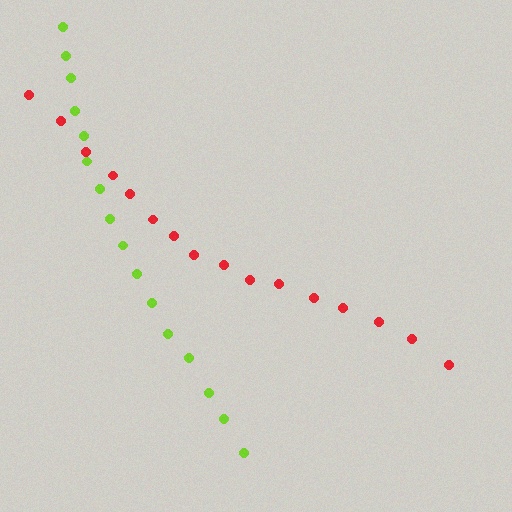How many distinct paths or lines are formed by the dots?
There are 2 distinct paths.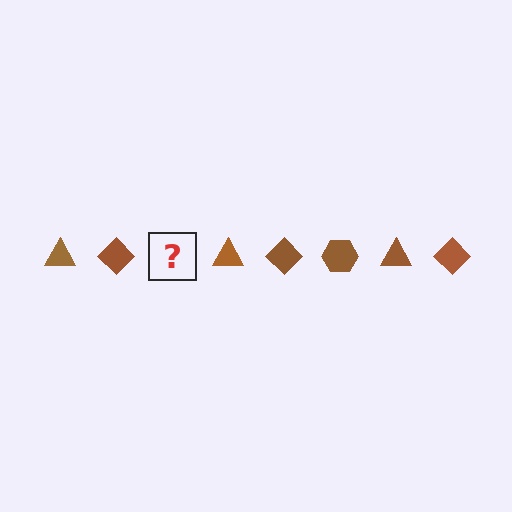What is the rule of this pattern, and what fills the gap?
The rule is that the pattern cycles through triangle, diamond, hexagon shapes in brown. The gap should be filled with a brown hexagon.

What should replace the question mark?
The question mark should be replaced with a brown hexagon.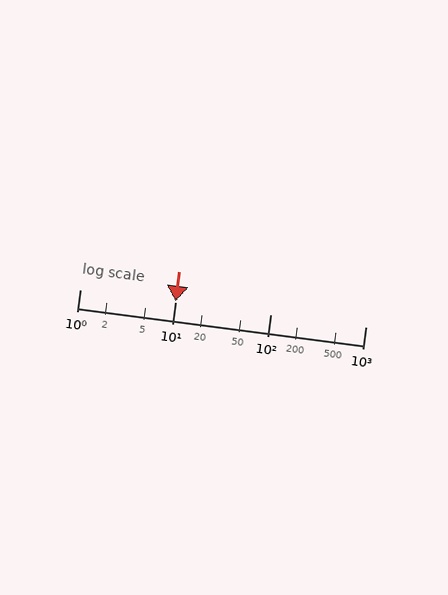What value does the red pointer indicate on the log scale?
The pointer indicates approximately 10.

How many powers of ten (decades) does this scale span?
The scale spans 3 decades, from 1 to 1000.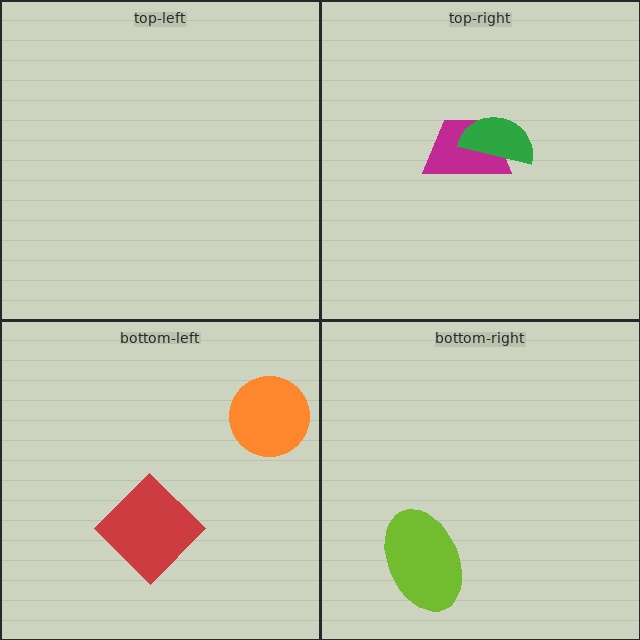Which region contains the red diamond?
The bottom-left region.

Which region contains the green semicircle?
The top-right region.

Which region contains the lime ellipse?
The bottom-right region.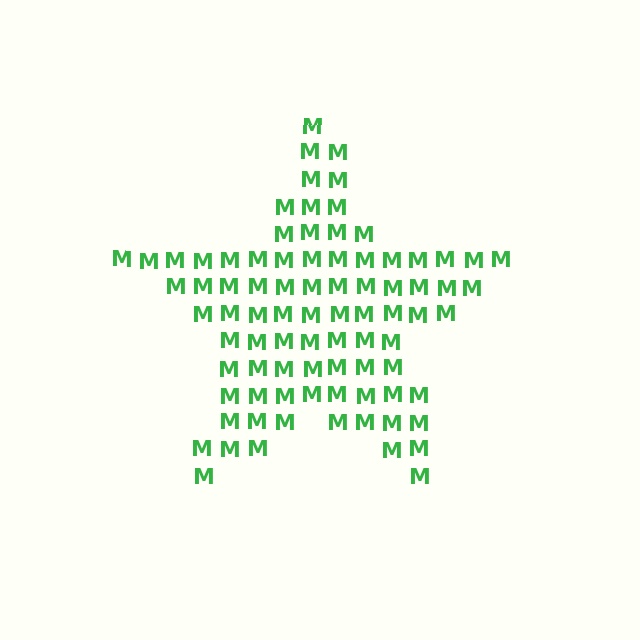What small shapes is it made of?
It is made of small letter M's.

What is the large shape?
The large shape is a star.